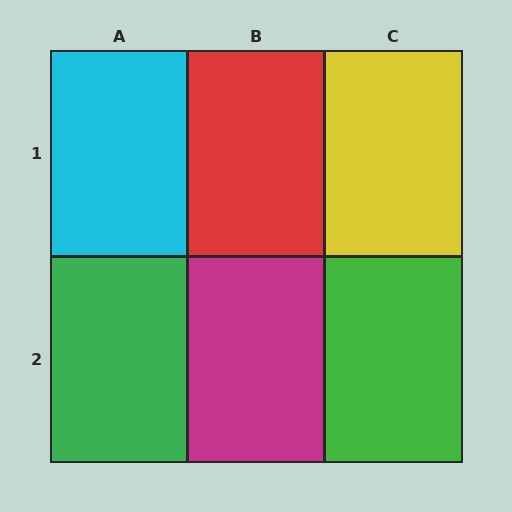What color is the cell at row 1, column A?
Cyan.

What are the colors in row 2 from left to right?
Green, magenta, green.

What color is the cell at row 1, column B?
Red.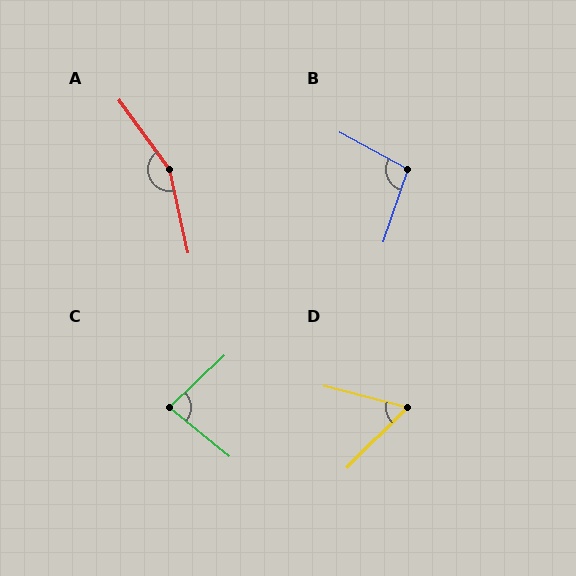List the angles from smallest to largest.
D (59°), C (82°), B (100°), A (156°).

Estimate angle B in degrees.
Approximately 100 degrees.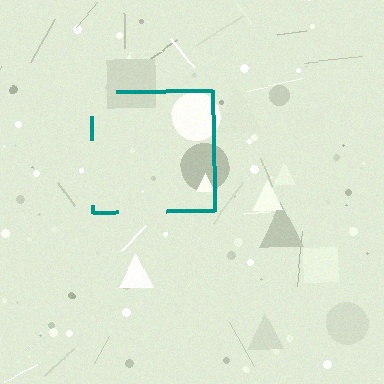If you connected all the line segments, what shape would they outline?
They would outline a square.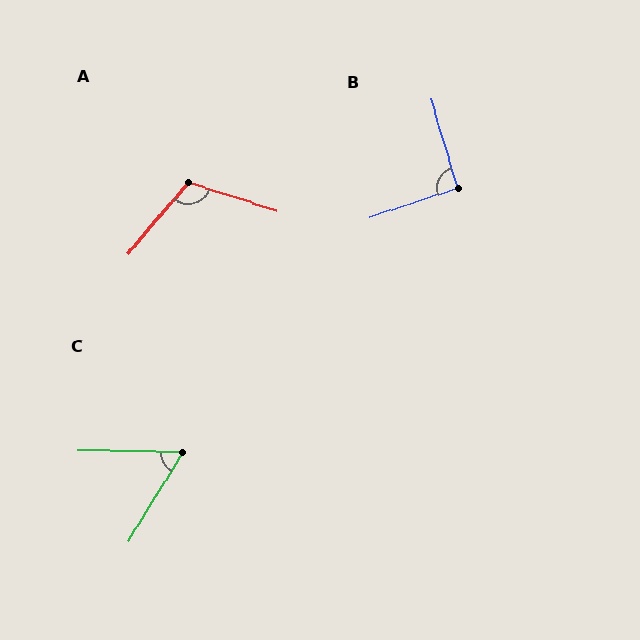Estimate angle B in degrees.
Approximately 92 degrees.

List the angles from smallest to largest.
C (60°), B (92°), A (112°).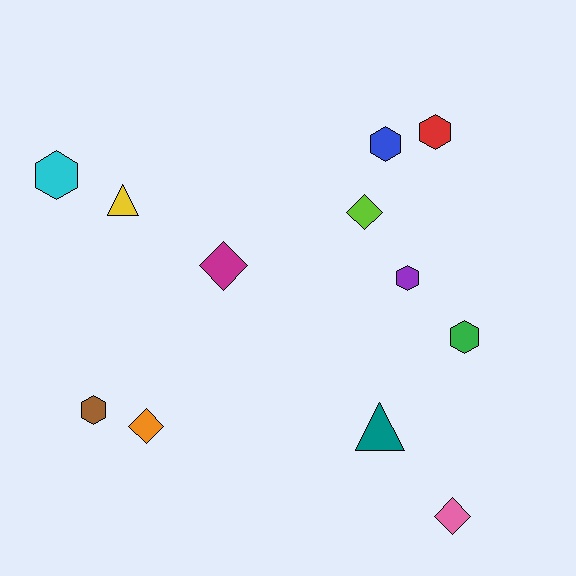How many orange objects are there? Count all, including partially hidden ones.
There is 1 orange object.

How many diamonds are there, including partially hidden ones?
There are 4 diamonds.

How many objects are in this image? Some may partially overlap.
There are 12 objects.